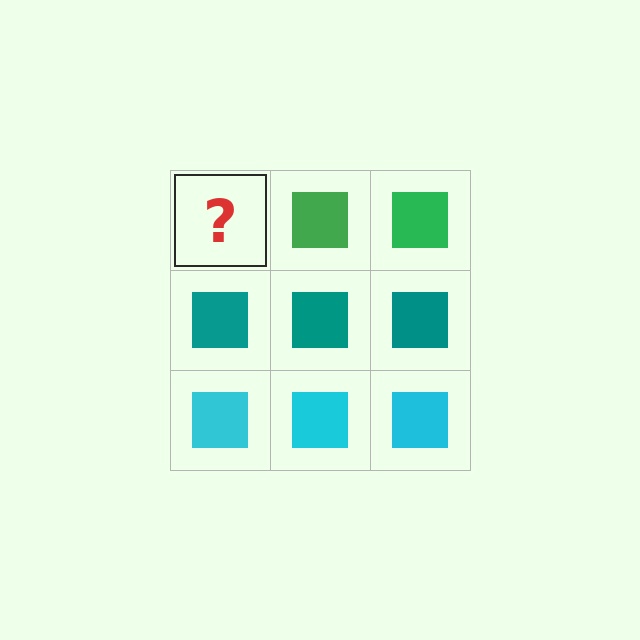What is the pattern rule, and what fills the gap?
The rule is that each row has a consistent color. The gap should be filled with a green square.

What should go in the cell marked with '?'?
The missing cell should contain a green square.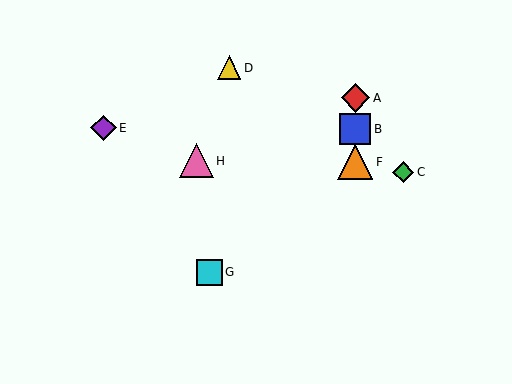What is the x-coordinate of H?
Object H is at x≈197.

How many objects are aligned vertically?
3 objects (A, B, F) are aligned vertically.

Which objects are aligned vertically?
Objects A, B, F are aligned vertically.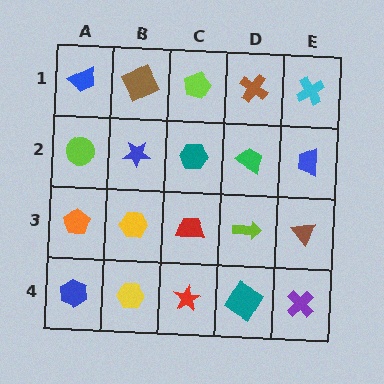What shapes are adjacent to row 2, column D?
A brown cross (row 1, column D), a lime arrow (row 3, column D), a teal hexagon (row 2, column C), a blue trapezoid (row 2, column E).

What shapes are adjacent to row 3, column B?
A blue star (row 2, column B), a yellow hexagon (row 4, column B), an orange pentagon (row 3, column A), a red trapezoid (row 3, column C).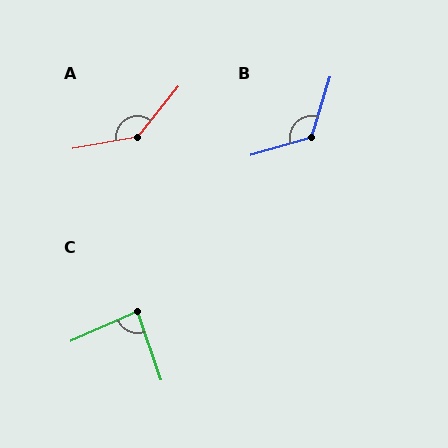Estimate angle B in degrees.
Approximately 123 degrees.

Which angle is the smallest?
C, at approximately 86 degrees.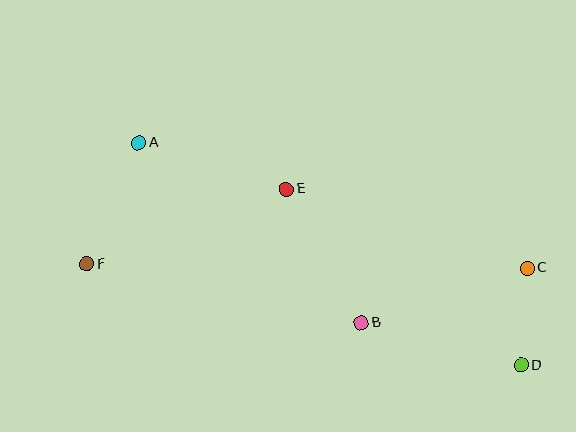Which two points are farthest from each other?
Points D and F are farthest from each other.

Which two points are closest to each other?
Points C and D are closest to each other.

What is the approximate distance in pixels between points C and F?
The distance between C and F is approximately 440 pixels.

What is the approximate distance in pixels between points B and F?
The distance between B and F is approximately 280 pixels.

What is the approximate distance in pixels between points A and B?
The distance between A and B is approximately 286 pixels.